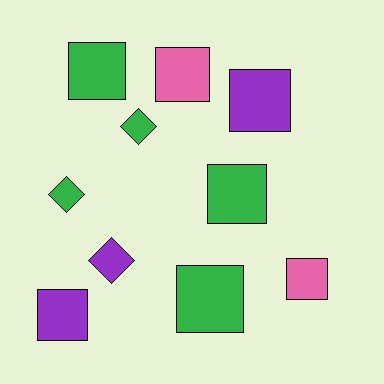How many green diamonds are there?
There are 2 green diamonds.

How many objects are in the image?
There are 10 objects.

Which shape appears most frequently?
Square, with 7 objects.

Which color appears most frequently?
Green, with 5 objects.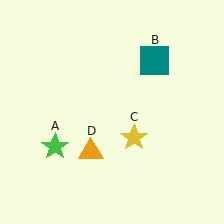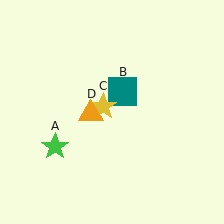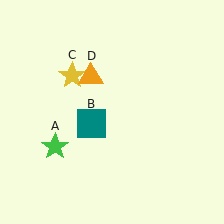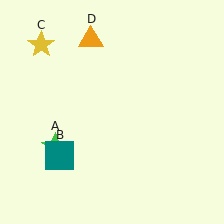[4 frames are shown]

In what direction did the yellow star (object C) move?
The yellow star (object C) moved up and to the left.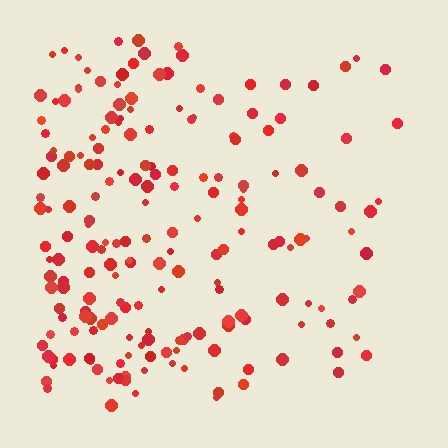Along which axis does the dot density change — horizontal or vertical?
Horizontal.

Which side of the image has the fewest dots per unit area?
The right.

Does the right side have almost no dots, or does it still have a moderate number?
Still a moderate number, just noticeably fewer than the left.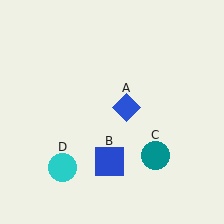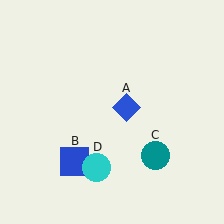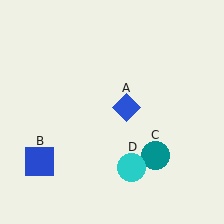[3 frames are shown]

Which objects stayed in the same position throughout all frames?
Blue diamond (object A) and teal circle (object C) remained stationary.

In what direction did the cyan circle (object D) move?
The cyan circle (object D) moved right.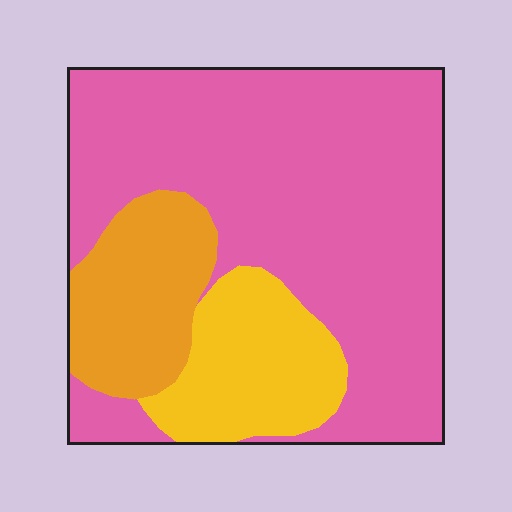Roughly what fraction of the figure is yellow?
Yellow covers about 15% of the figure.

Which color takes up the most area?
Pink, at roughly 65%.